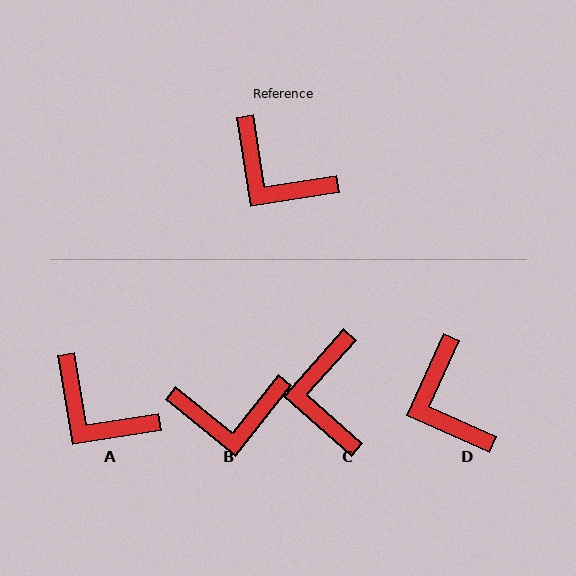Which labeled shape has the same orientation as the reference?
A.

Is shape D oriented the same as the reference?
No, it is off by about 33 degrees.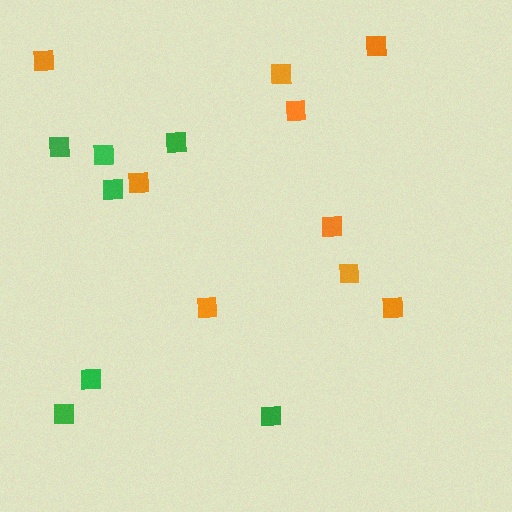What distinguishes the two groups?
There are 2 groups: one group of green squares (7) and one group of orange squares (9).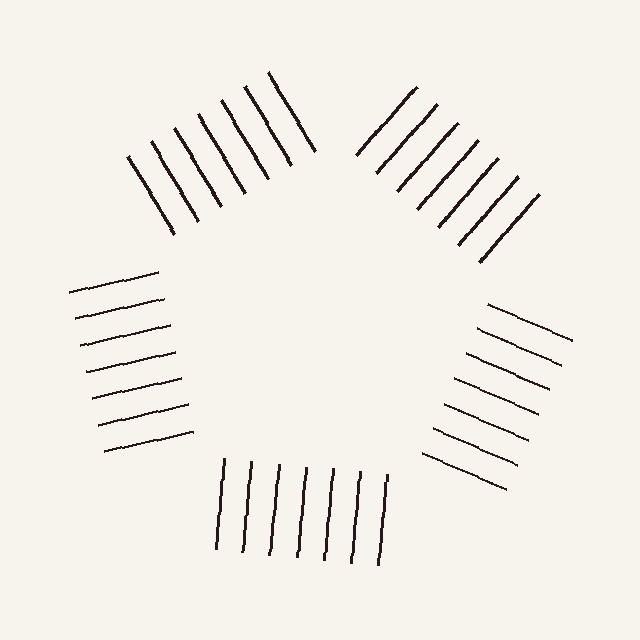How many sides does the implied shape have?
5 sides — the line-ends trace a pentagon.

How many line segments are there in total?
35 — 7 along each of the 5 edges.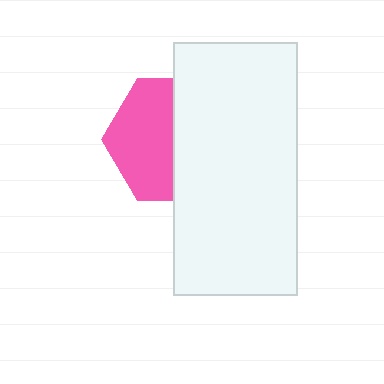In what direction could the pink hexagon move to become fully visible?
The pink hexagon could move left. That would shift it out from behind the white rectangle entirely.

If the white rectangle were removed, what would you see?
You would see the complete pink hexagon.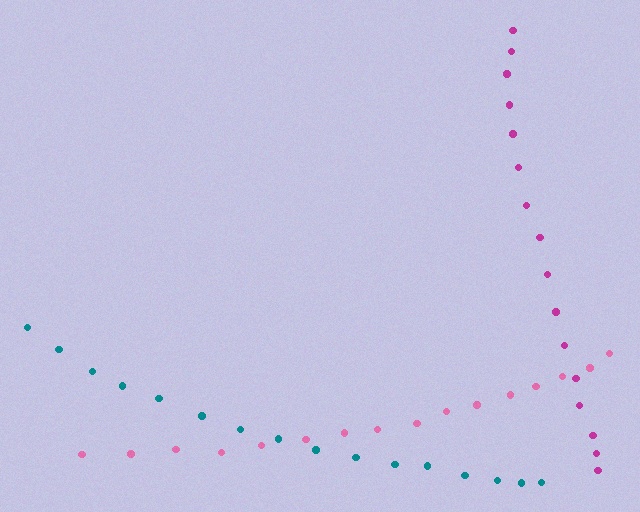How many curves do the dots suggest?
There are 3 distinct paths.